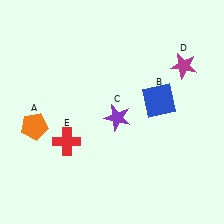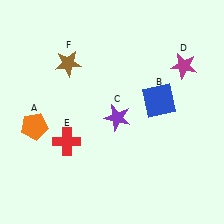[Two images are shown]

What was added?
A brown star (F) was added in Image 2.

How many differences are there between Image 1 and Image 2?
There is 1 difference between the two images.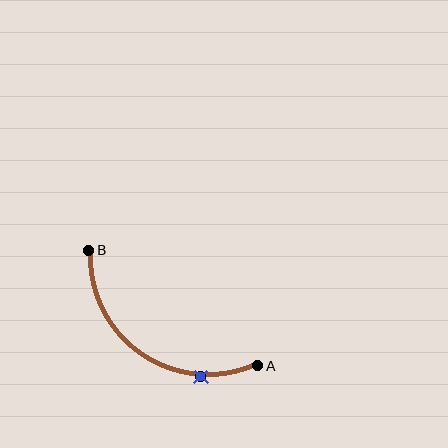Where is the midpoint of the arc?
The arc midpoint is the point on the curve farthest from the straight line joining A and B. It sits below and to the left of that line.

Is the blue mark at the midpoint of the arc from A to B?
No. The blue mark lies on the arc but is closer to endpoint A. The arc midpoint would be at the point on the curve equidistant along the arc from both A and B.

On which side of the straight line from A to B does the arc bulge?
The arc bulges below and to the left of the straight line connecting A and B.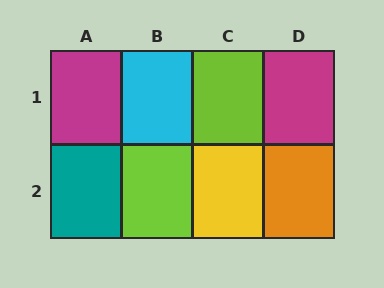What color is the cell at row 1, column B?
Cyan.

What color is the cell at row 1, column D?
Magenta.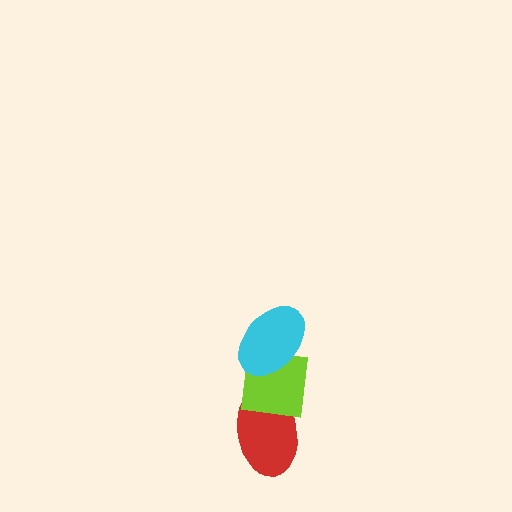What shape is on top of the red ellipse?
The lime square is on top of the red ellipse.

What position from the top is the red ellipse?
The red ellipse is 3rd from the top.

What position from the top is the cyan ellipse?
The cyan ellipse is 1st from the top.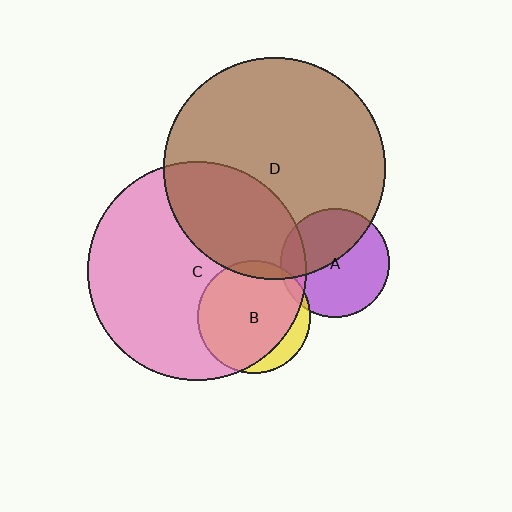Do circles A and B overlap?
Yes.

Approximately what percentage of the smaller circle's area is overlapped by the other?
Approximately 5%.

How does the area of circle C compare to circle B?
Approximately 3.8 times.